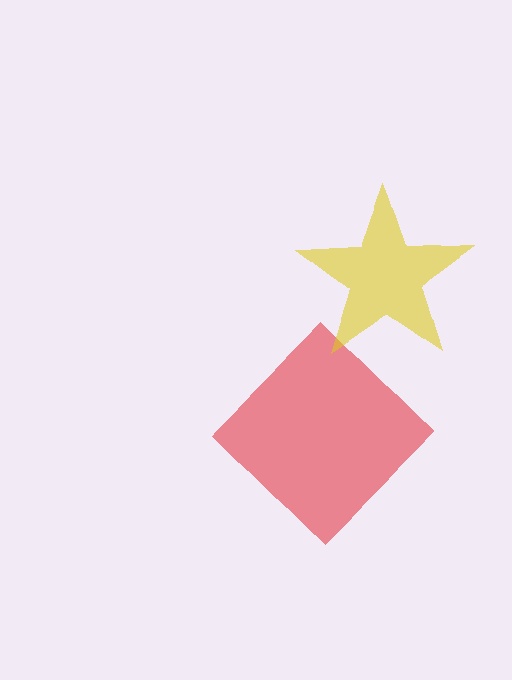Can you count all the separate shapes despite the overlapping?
Yes, there are 2 separate shapes.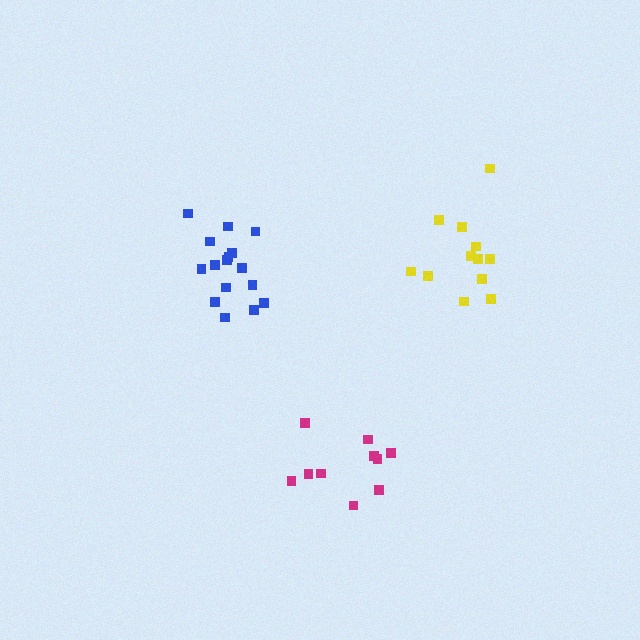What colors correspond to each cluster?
The clusters are colored: yellow, magenta, blue.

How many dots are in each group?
Group 1: 12 dots, Group 2: 10 dots, Group 3: 16 dots (38 total).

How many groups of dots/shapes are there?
There are 3 groups.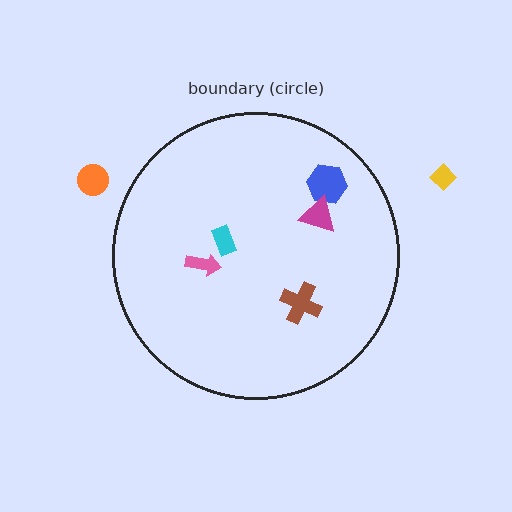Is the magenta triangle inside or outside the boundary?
Inside.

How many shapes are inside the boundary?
5 inside, 2 outside.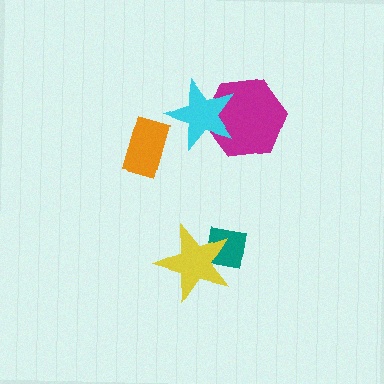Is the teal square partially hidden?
Yes, it is partially covered by another shape.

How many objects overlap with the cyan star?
1 object overlaps with the cyan star.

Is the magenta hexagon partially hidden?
Yes, it is partially covered by another shape.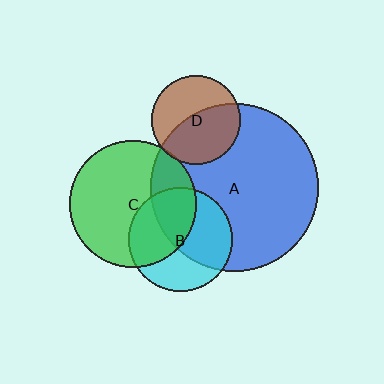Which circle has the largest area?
Circle A (blue).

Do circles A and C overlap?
Yes.